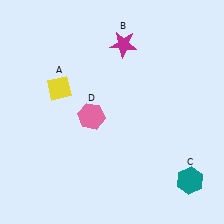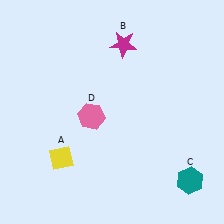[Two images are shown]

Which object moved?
The yellow diamond (A) moved down.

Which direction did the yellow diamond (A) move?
The yellow diamond (A) moved down.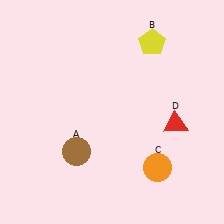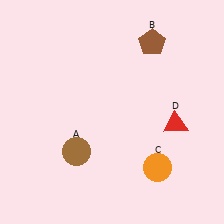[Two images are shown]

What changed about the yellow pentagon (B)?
In Image 1, B is yellow. In Image 2, it changed to brown.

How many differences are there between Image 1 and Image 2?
There is 1 difference between the two images.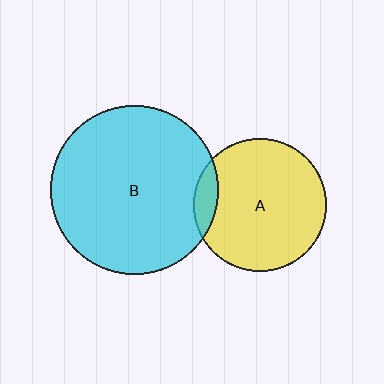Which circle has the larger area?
Circle B (cyan).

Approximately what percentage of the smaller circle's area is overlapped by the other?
Approximately 10%.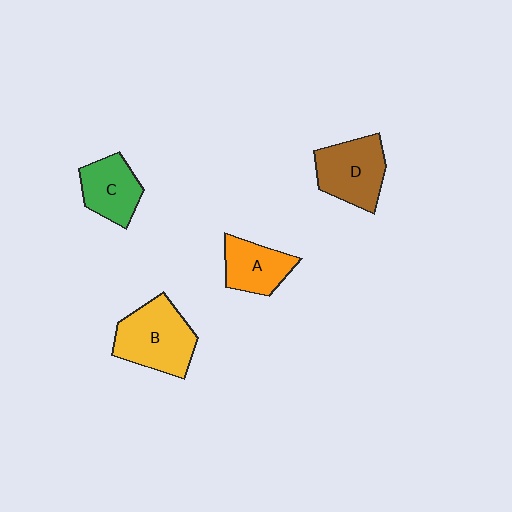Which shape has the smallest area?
Shape A (orange).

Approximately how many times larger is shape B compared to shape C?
Approximately 1.5 times.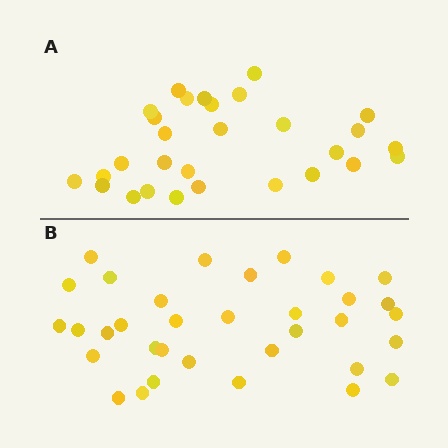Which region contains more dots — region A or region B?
Region B (the bottom region) has more dots.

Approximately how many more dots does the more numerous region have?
Region B has about 5 more dots than region A.